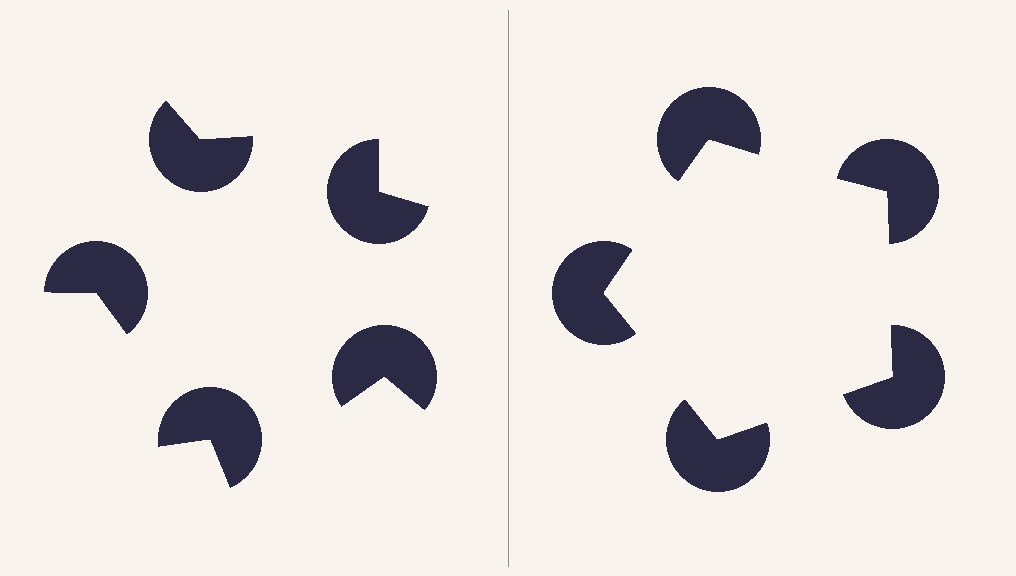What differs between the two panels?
The pac-man discs are positioned identically on both sides; only the wedge orientations differ. On the right they align to a pentagon; on the left they are misaligned.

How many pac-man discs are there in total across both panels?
10 — 5 on each side.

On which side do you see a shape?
An illusory pentagon appears on the right side. On the left side the wedge cuts are rotated, so no coherent shape forms.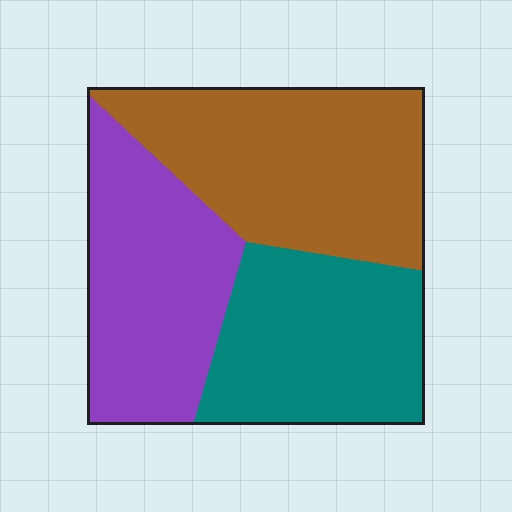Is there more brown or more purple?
Brown.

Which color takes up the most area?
Brown, at roughly 40%.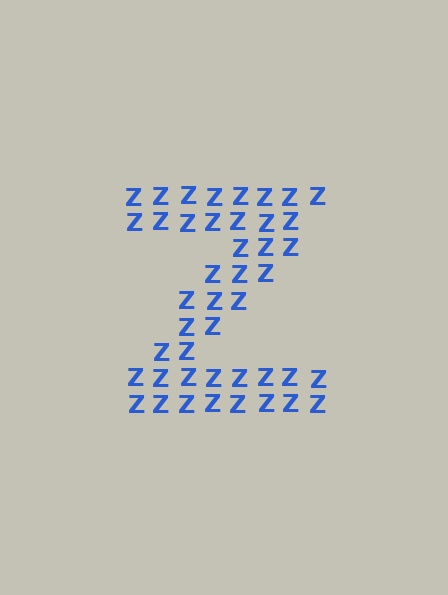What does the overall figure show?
The overall figure shows the letter Z.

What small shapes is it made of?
It is made of small letter Z's.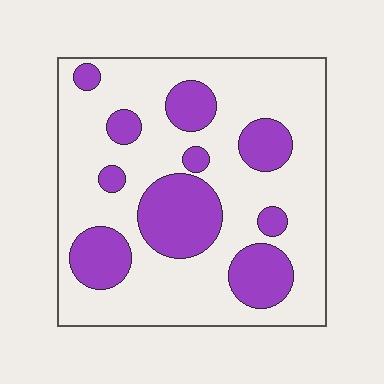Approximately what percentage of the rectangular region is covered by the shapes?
Approximately 30%.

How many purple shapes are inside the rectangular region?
10.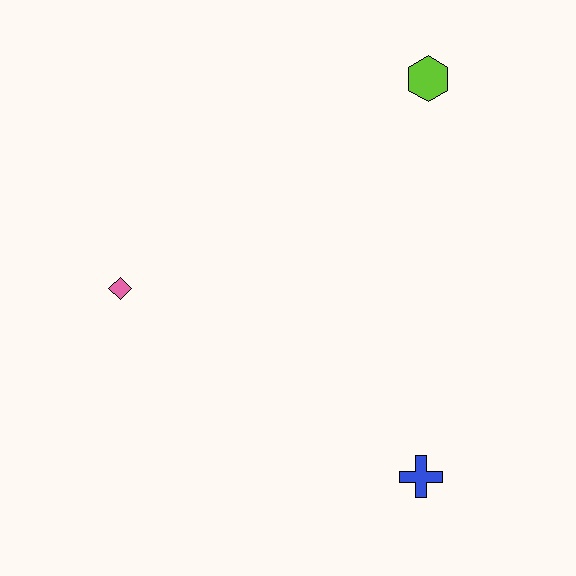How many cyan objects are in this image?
There are no cyan objects.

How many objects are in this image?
There are 3 objects.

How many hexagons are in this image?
There is 1 hexagon.